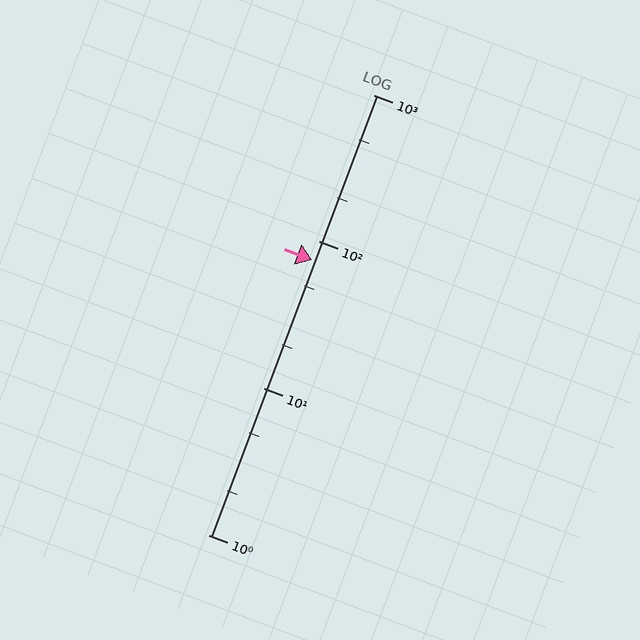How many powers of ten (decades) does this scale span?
The scale spans 3 decades, from 1 to 1000.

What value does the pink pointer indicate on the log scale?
The pointer indicates approximately 75.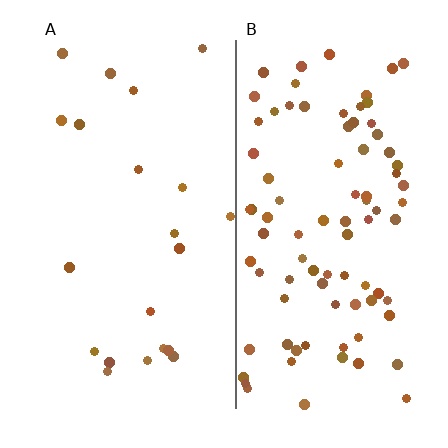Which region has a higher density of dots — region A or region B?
B (the right).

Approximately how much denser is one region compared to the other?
Approximately 4.2× — region B over region A.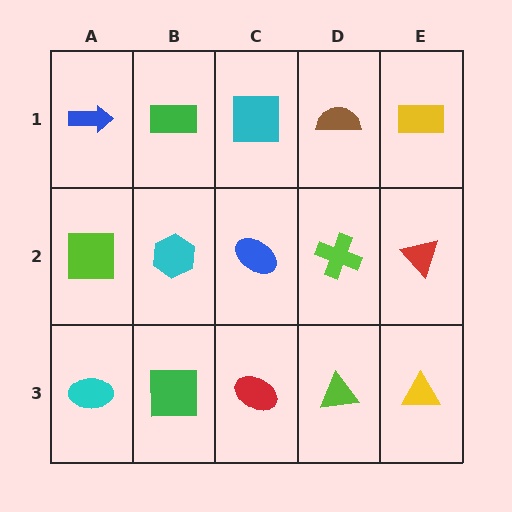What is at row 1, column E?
A yellow rectangle.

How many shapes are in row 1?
5 shapes.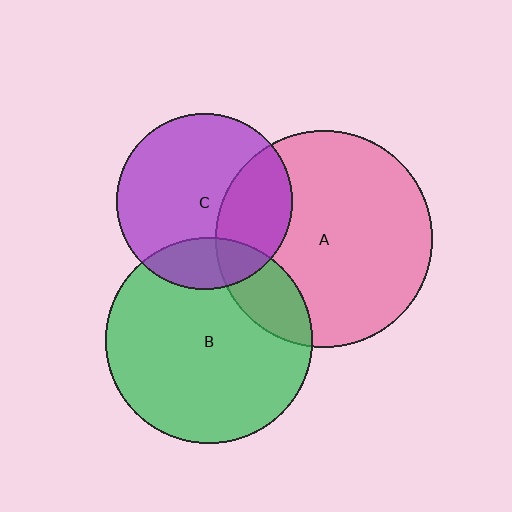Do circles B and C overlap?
Yes.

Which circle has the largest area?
Circle A (pink).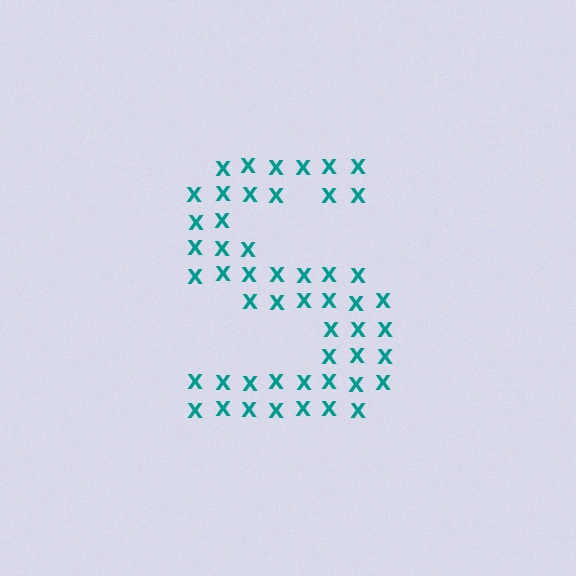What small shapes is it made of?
It is made of small letter X's.